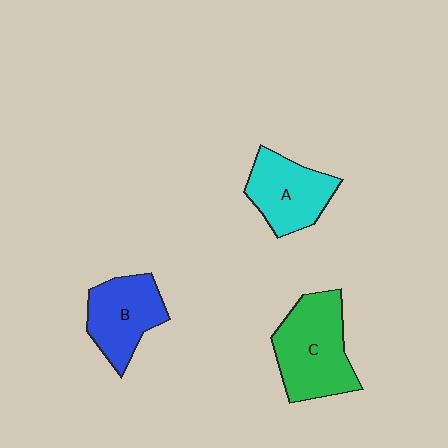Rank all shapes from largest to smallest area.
From largest to smallest: C (green), B (blue), A (cyan).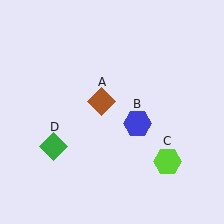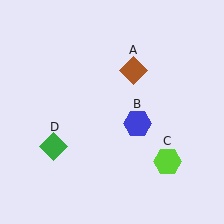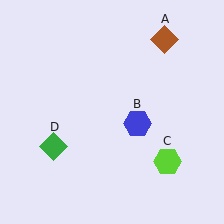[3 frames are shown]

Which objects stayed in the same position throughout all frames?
Blue hexagon (object B) and lime hexagon (object C) and green diamond (object D) remained stationary.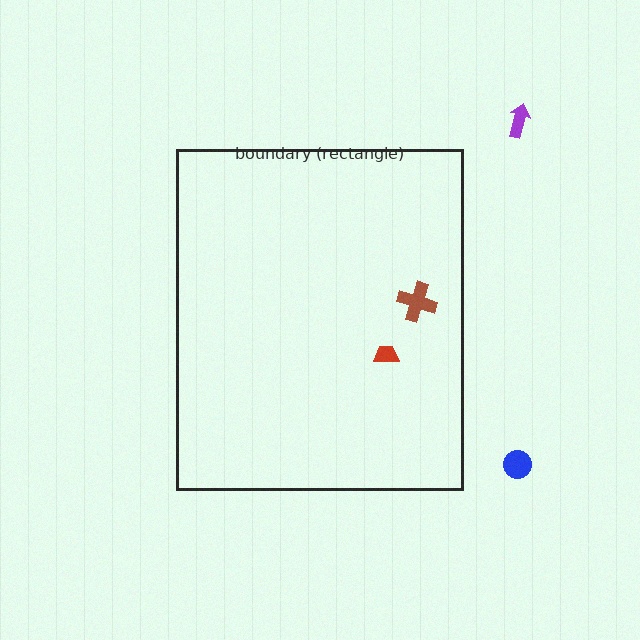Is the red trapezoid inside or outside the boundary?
Inside.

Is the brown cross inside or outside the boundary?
Inside.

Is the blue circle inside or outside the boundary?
Outside.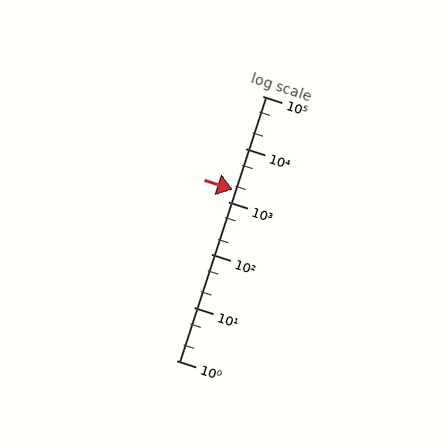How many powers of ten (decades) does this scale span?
The scale spans 5 decades, from 1 to 100000.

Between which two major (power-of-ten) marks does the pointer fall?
The pointer is between 1000 and 10000.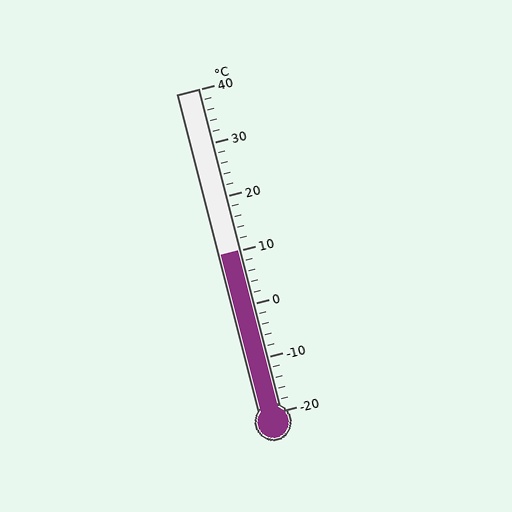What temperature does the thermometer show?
The thermometer shows approximately 10°C.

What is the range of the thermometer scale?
The thermometer scale ranges from -20°C to 40°C.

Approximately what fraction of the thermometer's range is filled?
The thermometer is filled to approximately 50% of its range.